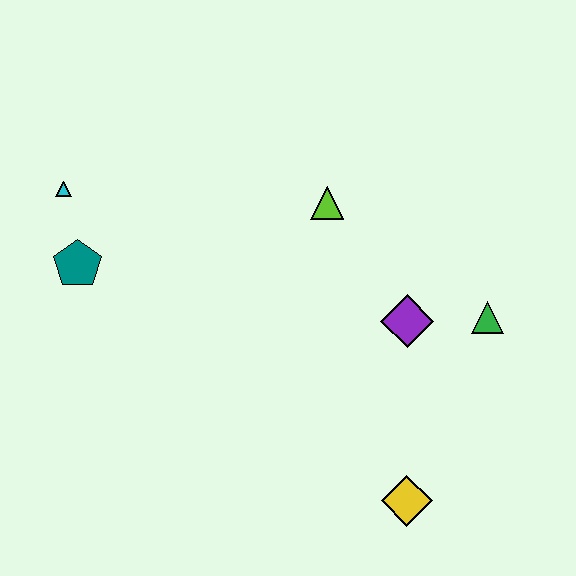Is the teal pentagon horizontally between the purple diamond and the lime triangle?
No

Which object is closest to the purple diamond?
The green triangle is closest to the purple diamond.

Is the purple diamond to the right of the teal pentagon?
Yes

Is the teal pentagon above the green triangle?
Yes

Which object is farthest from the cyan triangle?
The yellow diamond is farthest from the cyan triangle.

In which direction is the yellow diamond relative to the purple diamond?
The yellow diamond is below the purple diamond.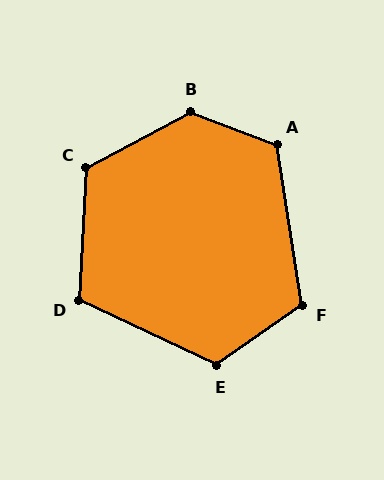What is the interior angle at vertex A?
Approximately 120 degrees (obtuse).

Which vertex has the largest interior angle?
B, at approximately 131 degrees.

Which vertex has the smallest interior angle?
D, at approximately 112 degrees.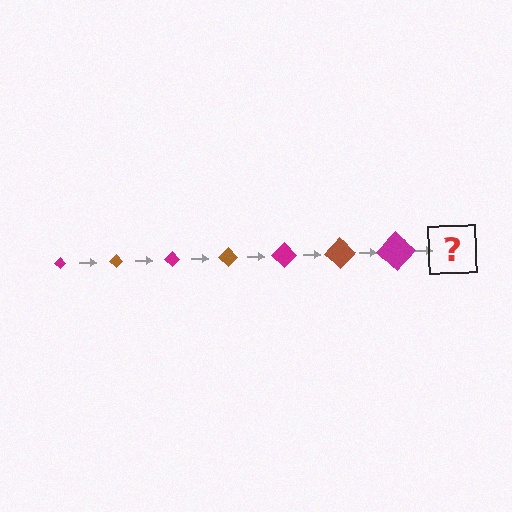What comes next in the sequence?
The next element should be a brown diamond, larger than the previous one.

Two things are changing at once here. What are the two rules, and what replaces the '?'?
The two rules are that the diamond grows larger each step and the color cycles through magenta and brown. The '?' should be a brown diamond, larger than the previous one.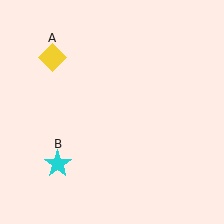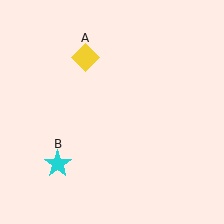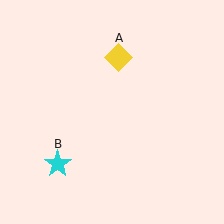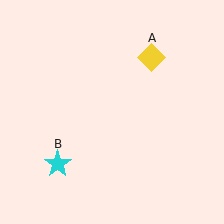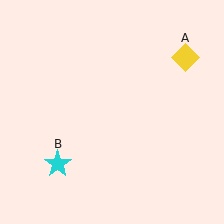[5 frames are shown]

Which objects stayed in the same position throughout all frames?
Cyan star (object B) remained stationary.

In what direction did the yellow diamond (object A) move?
The yellow diamond (object A) moved right.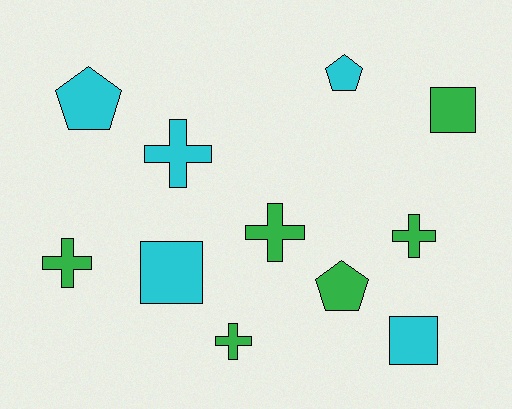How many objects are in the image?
There are 11 objects.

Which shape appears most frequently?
Cross, with 5 objects.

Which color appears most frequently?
Green, with 6 objects.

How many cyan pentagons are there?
There are 2 cyan pentagons.